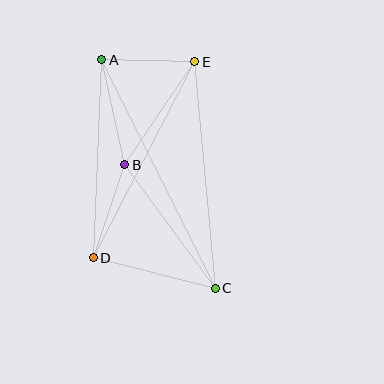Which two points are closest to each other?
Points A and E are closest to each other.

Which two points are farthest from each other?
Points A and C are farthest from each other.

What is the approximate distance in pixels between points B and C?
The distance between B and C is approximately 153 pixels.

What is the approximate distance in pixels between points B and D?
The distance between B and D is approximately 98 pixels.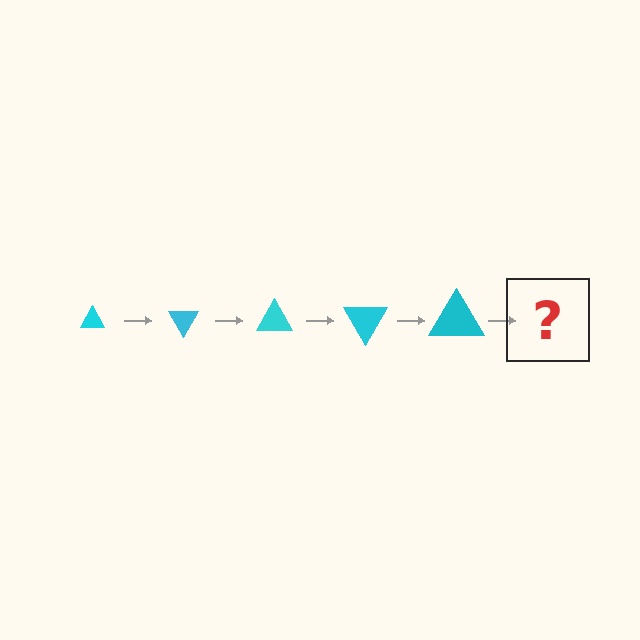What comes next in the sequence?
The next element should be a triangle, larger than the previous one and rotated 300 degrees from the start.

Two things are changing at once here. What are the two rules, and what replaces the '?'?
The two rules are that the triangle grows larger each step and it rotates 60 degrees each step. The '?' should be a triangle, larger than the previous one and rotated 300 degrees from the start.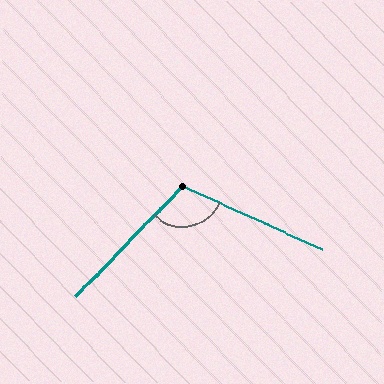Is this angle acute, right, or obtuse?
It is obtuse.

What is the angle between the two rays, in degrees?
Approximately 110 degrees.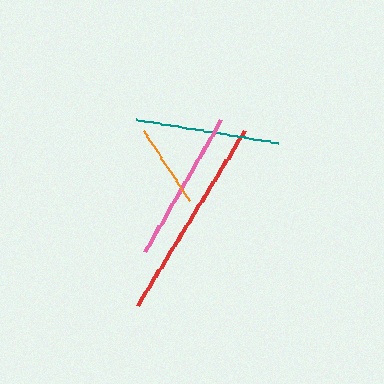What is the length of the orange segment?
The orange segment is approximately 84 pixels long.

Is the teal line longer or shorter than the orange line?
The teal line is longer than the orange line.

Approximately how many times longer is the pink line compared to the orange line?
The pink line is approximately 1.8 times the length of the orange line.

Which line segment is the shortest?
The orange line is the shortest at approximately 84 pixels.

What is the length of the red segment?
The red segment is approximately 204 pixels long.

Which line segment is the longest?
The red line is the longest at approximately 204 pixels.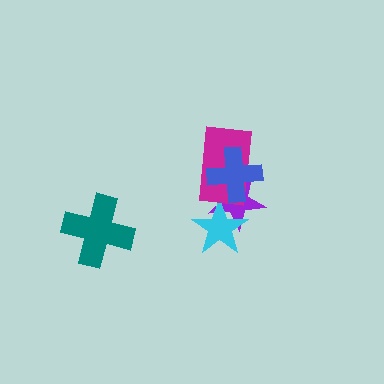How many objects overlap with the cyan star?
1 object overlaps with the cyan star.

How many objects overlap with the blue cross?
2 objects overlap with the blue cross.